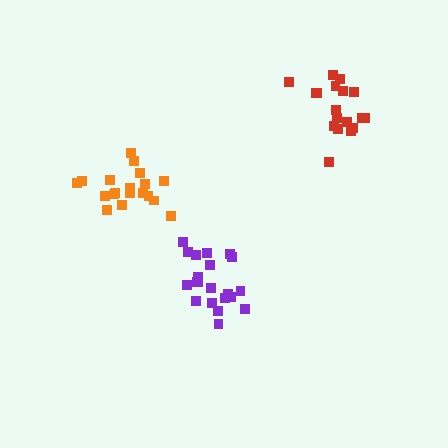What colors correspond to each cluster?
The clusters are colored: red, purple, orange.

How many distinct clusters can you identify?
There are 3 distinct clusters.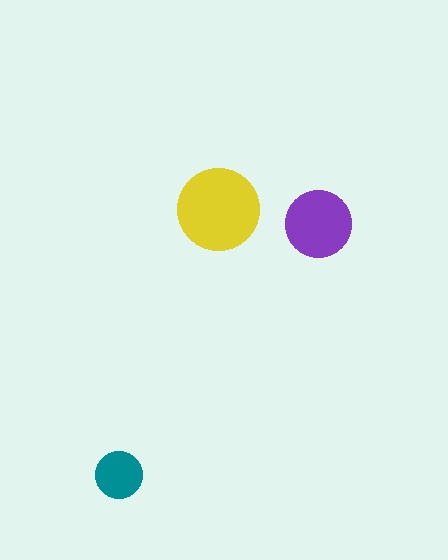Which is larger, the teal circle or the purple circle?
The purple one.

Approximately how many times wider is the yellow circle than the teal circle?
About 2 times wider.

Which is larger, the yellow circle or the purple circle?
The yellow one.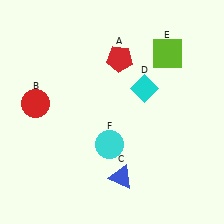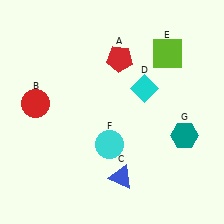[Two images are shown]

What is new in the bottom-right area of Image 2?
A teal hexagon (G) was added in the bottom-right area of Image 2.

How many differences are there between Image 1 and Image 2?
There is 1 difference between the two images.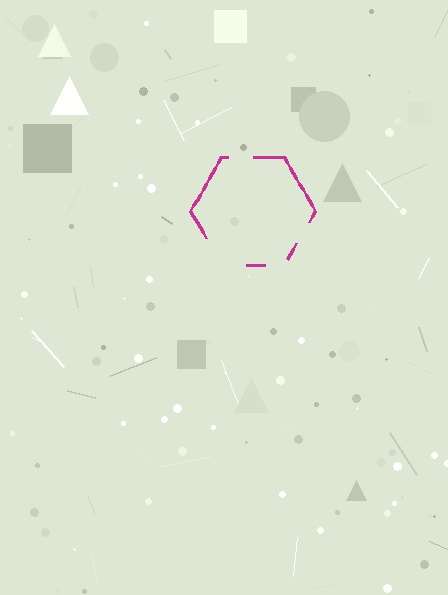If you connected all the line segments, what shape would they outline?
They would outline a hexagon.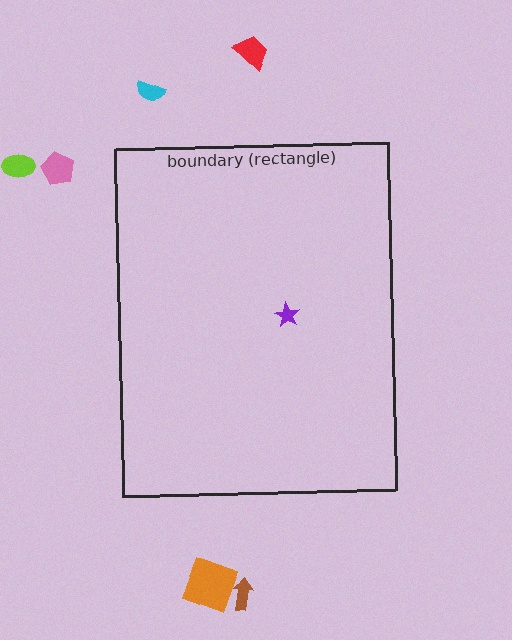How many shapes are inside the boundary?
1 inside, 6 outside.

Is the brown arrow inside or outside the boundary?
Outside.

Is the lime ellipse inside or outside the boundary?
Outside.